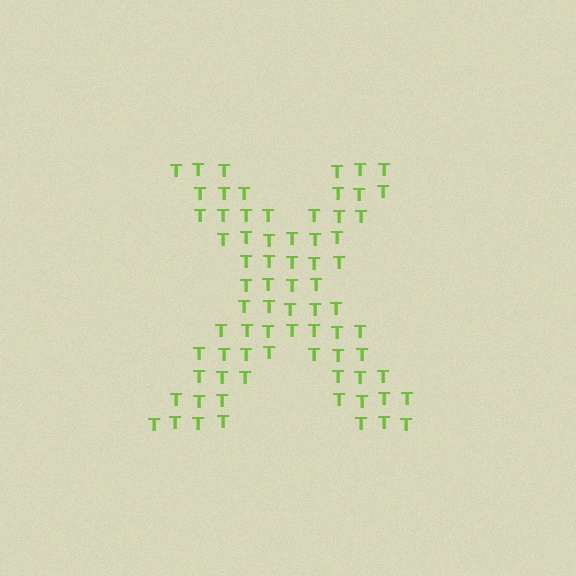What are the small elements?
The small elements are letter T's.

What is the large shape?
The large shape is the letter X.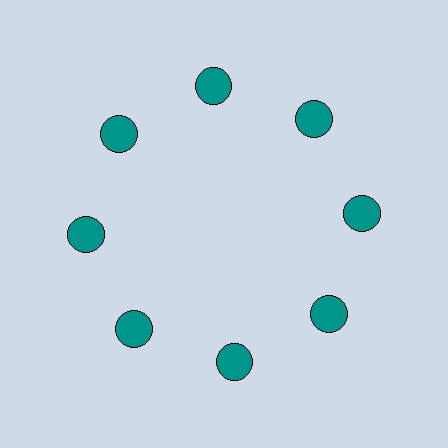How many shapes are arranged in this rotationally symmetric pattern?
There are 8 shapes, arranged in 8 groups of 1.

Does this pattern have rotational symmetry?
Yes, this pattern has 8-fold rotational symmetry. It looks the same after rotating 45 degrees around the center.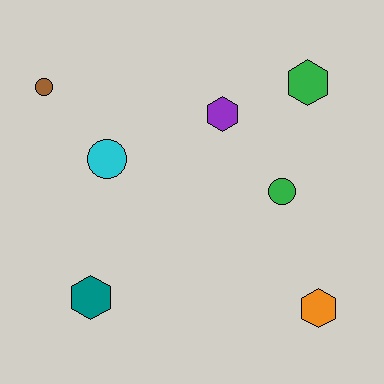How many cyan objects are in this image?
There is 1 cyan object.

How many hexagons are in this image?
There are 4 hexagons.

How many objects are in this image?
There are 7 objects.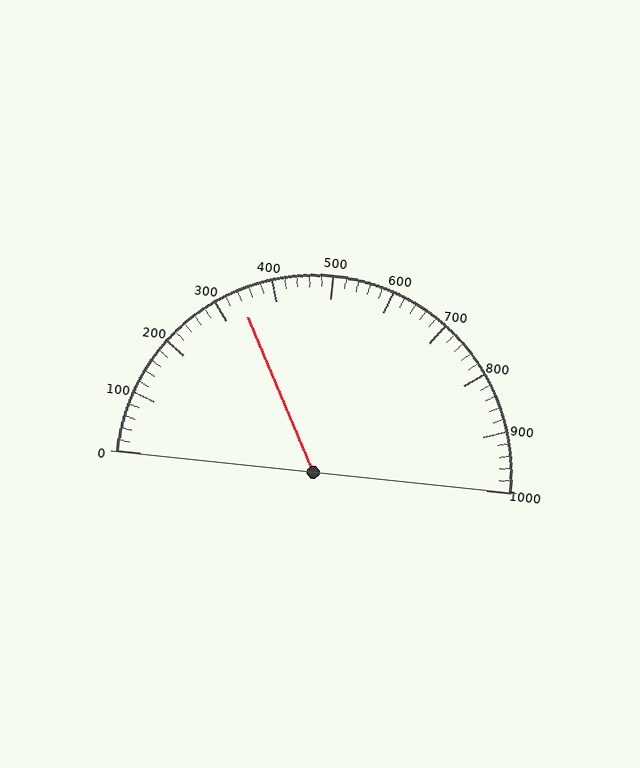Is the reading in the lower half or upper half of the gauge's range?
The reading is in the lower half of the range (0 to 1000).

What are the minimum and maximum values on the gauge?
The gauge ranges from 0 to 1000.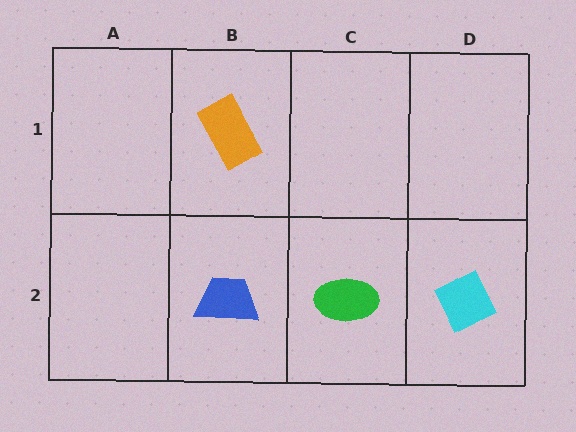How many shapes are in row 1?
1 shape.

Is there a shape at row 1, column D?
No, that cell is empty.